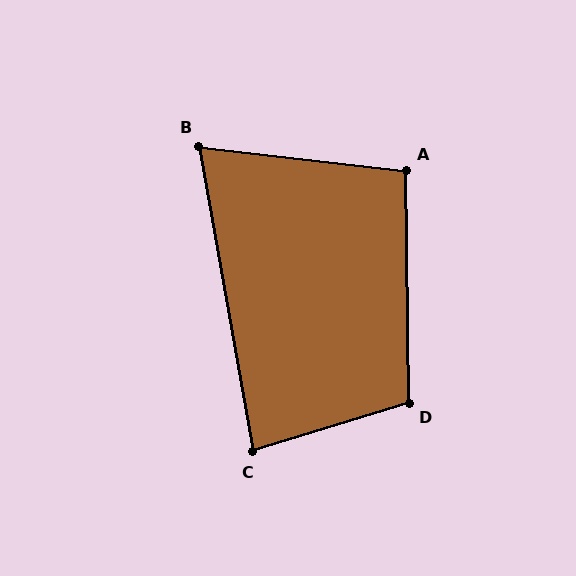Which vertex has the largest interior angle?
D, at approximately 107 degrees.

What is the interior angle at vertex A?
Approximately 97 degrees (obtuse).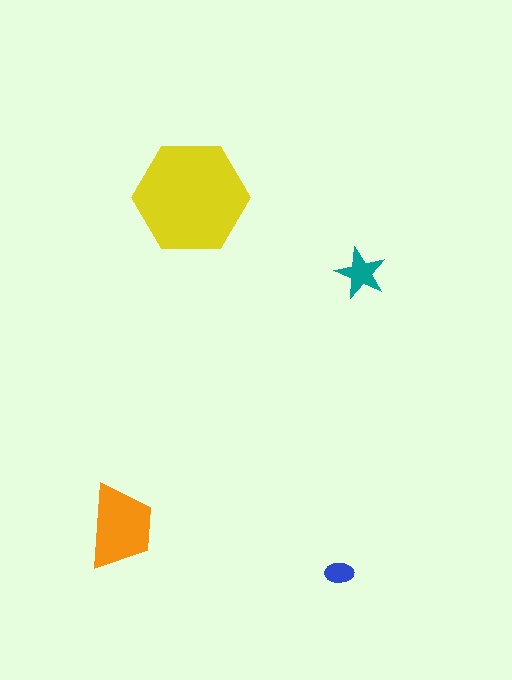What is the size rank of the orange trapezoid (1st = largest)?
2nd.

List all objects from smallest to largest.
The blue ellipse, the teal star, the orange trapezoid, the yellow hexagon.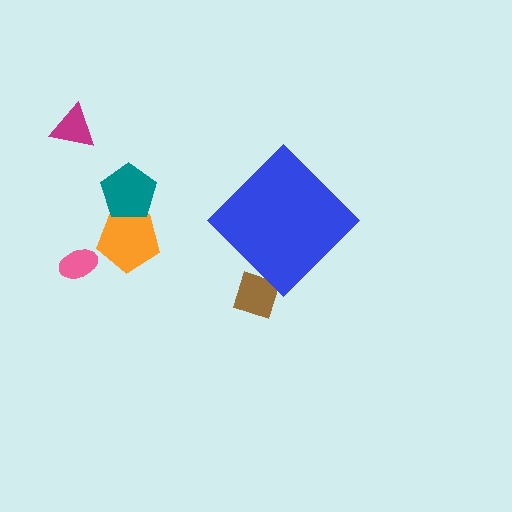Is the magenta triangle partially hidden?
No, the magenta triangle is fully visible.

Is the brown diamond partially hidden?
Yes, the brown diamond is partially hidden behind the blue diamond.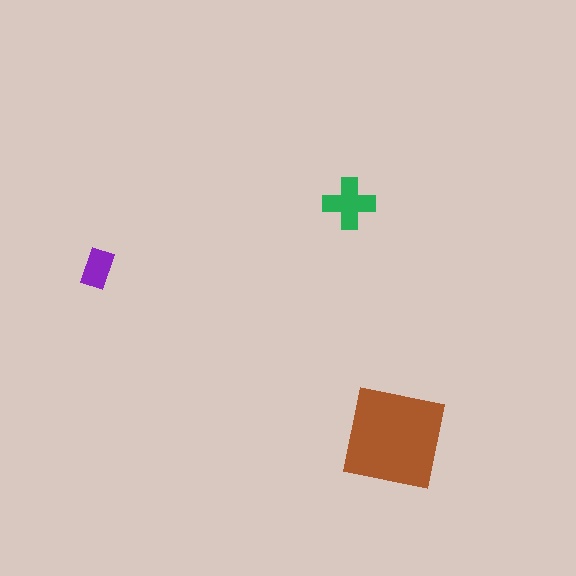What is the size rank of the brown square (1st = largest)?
1st.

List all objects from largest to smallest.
The brown square, the green cross, the purple rectangle.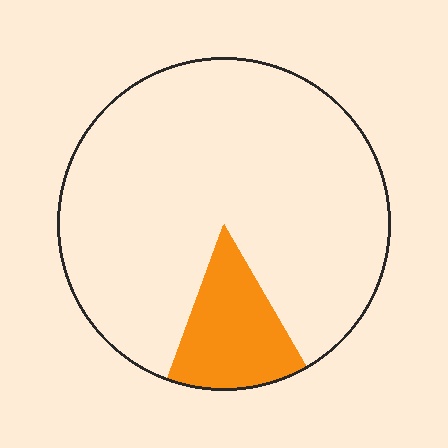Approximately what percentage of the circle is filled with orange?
Approximately 15%.